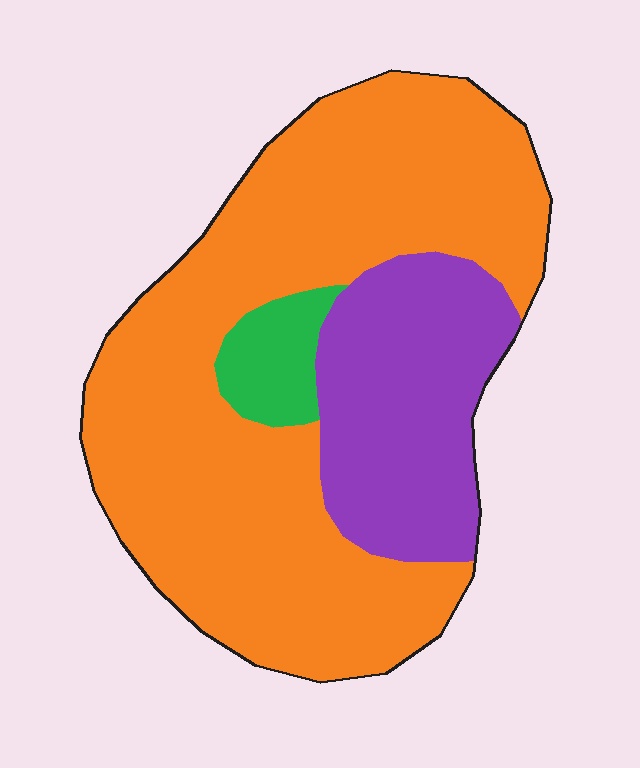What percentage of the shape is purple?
Purple covers about 25% of the shape.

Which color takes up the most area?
Orange, at roughly 70%.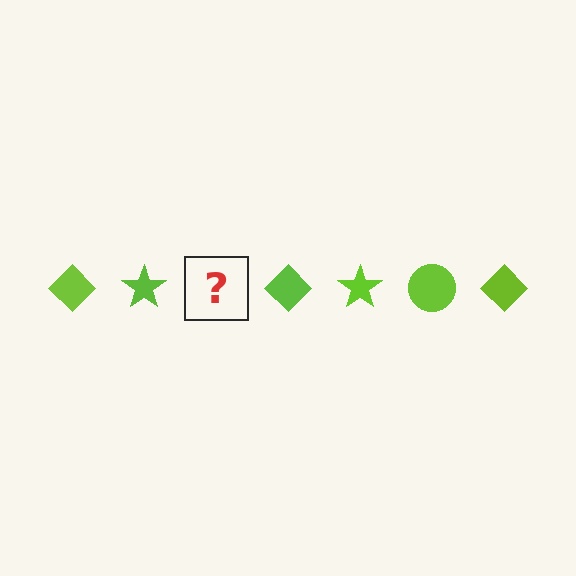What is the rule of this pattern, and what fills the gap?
The rule is that the pattern cycles through diamond, star, circle shapes in lime. The gap should be filled with a lime circle.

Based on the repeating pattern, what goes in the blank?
The blank should be a lime circle.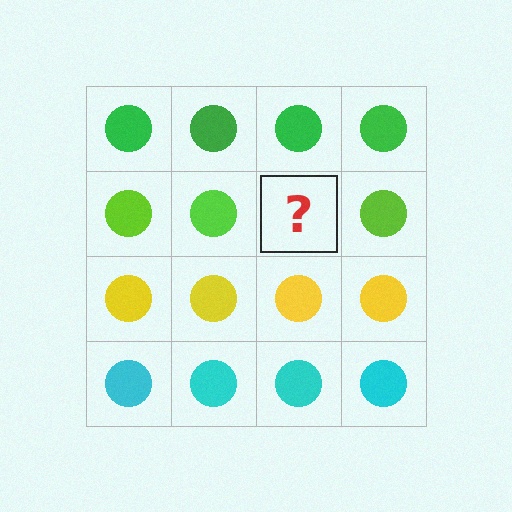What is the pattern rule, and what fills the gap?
The rule is that each row has a consistent color. The gap should be filled with a lime circle.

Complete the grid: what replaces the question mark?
The question mark should be replaced with a lime circle.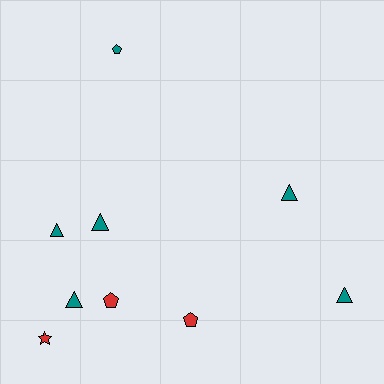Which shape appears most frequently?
Triangle, with 5 objects.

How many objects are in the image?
There are 9 objects.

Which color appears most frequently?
Teal, with 6 objects.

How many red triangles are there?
There are no red triangles.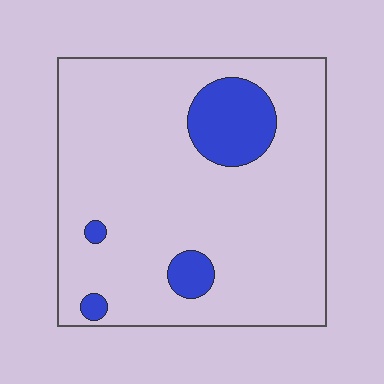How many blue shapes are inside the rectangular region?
4.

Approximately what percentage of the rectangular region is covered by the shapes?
Approximately 15%.